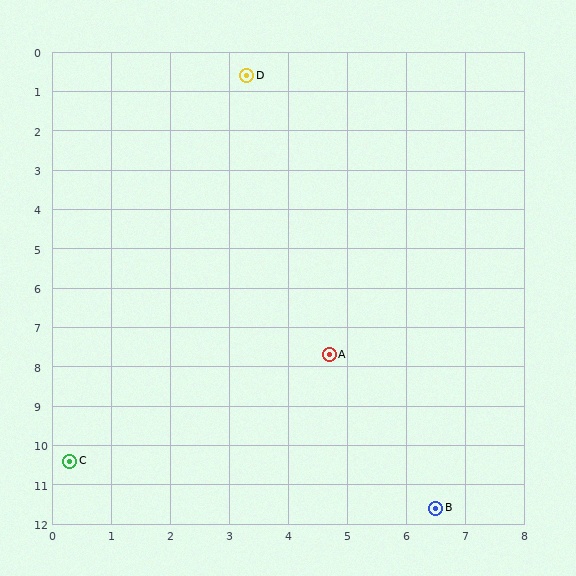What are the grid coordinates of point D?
Point D is at approximately (3.3, 0.6).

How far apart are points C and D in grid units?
Points C and D are about 10.2 grid units apart.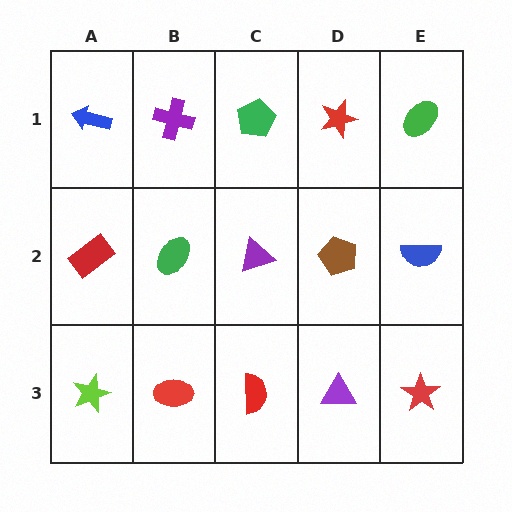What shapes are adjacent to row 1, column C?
A purple triangle (row 2, column C), a purple cross (row 1, column B), a red star (row 1, column D).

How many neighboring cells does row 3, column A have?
2.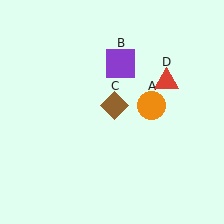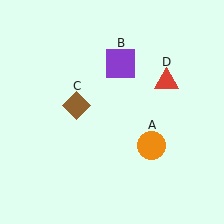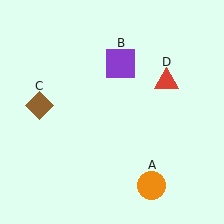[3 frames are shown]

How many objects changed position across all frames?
2 objects changed position: orange circle (object A), brown diamond (object C).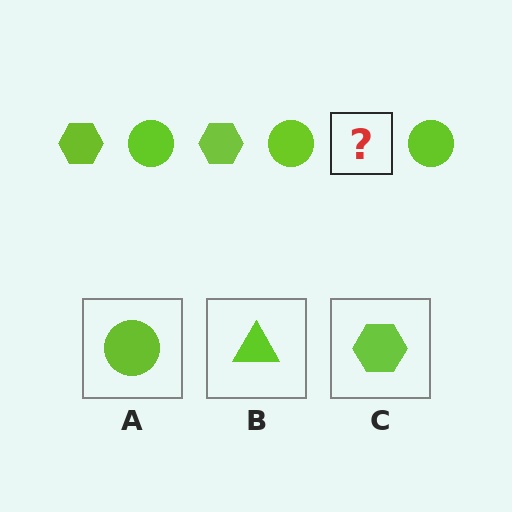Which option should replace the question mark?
Option C.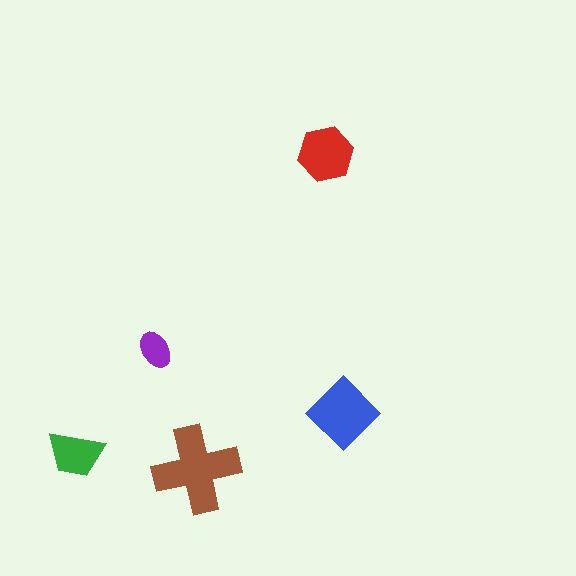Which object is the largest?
The brown cross.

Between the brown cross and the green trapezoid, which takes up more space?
The brown cross.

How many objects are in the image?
There are 5 objects in the image.